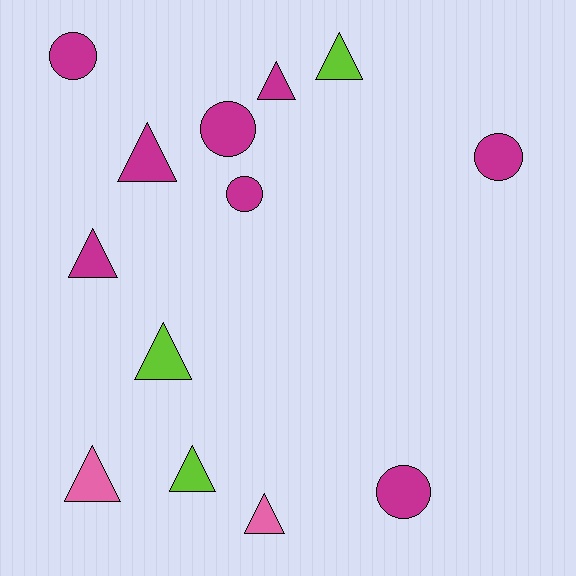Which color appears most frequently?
Magenta, with 8 objects.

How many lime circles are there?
There are no lime circles.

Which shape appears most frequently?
Triangle, with 8 objects.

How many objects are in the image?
There are 13 objects.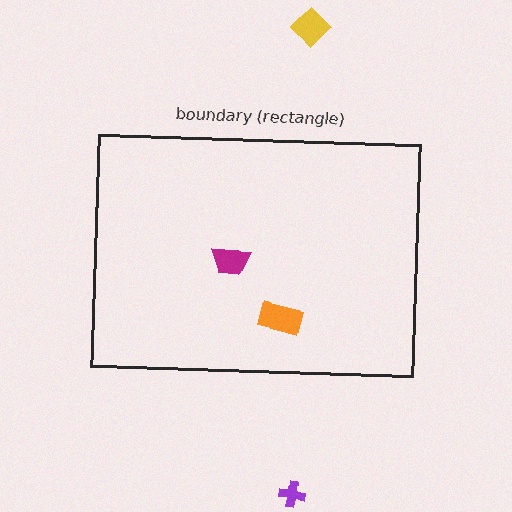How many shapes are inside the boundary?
2 inside, 2 outside.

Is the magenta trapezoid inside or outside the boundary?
Inside.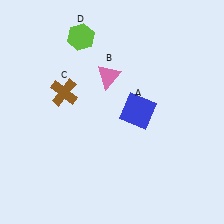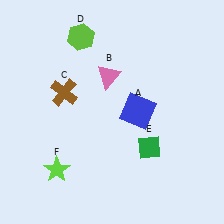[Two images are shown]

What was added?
A green diamond (E), a lime star (F) were added in Image 2.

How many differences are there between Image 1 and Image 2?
There are 2 differences between the two images.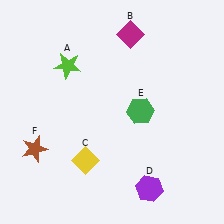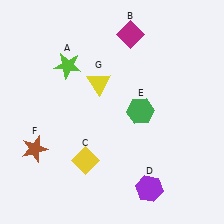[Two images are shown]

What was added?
A yellow triangle (G) was added in Image 2.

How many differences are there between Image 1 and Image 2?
There is 1 difference between the two images.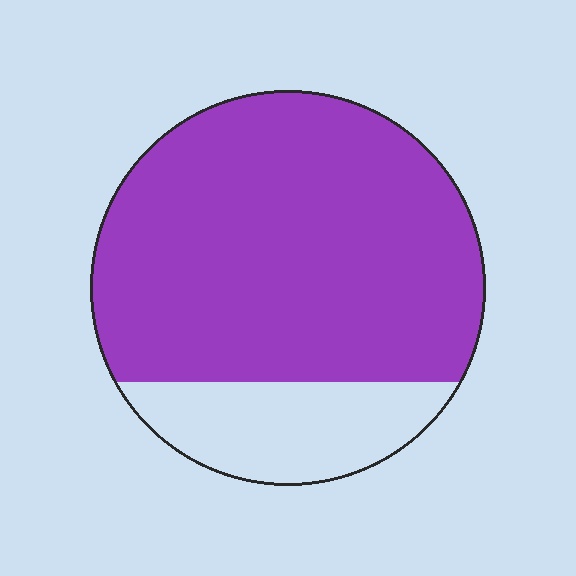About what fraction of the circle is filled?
About four fifths (4/5).